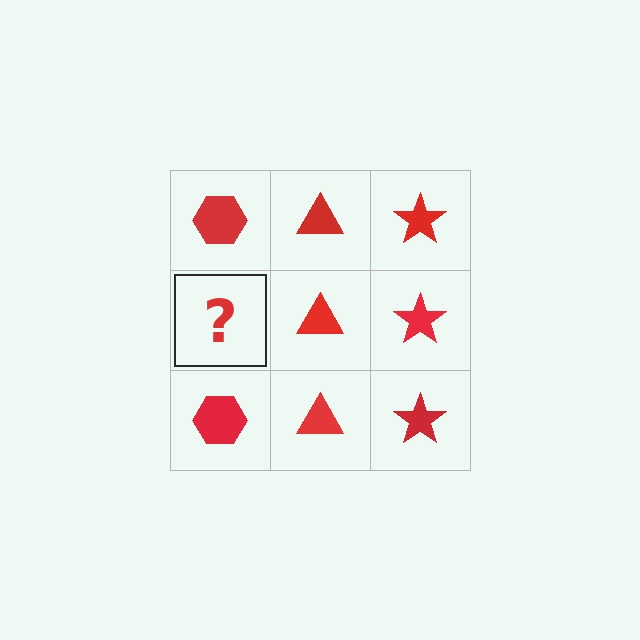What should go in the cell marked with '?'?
The missing cell should contain a red hexagon.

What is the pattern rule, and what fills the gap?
The rule is that each column has a consistent shape. The gap should be filled with a red hexagon.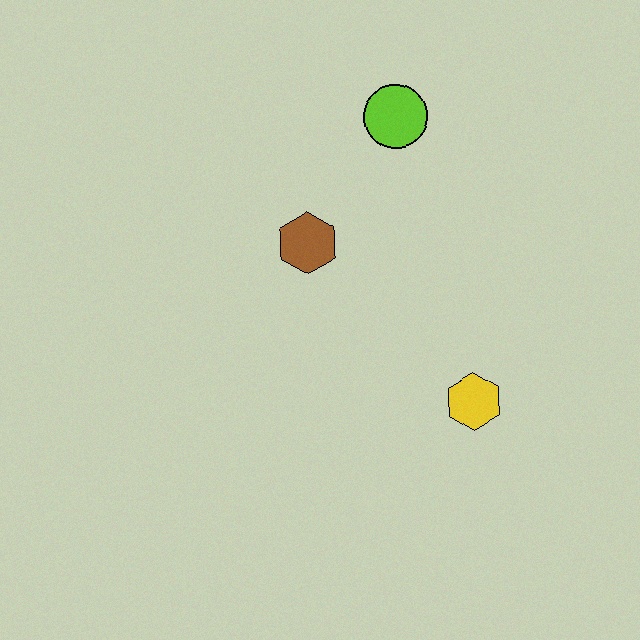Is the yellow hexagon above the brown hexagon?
No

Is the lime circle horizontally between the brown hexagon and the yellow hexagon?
Yes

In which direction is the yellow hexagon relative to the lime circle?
The yellow hexagon is below the lime circle.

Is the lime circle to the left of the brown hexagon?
No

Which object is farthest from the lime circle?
The yellow hexagon is farthest from the lime circle.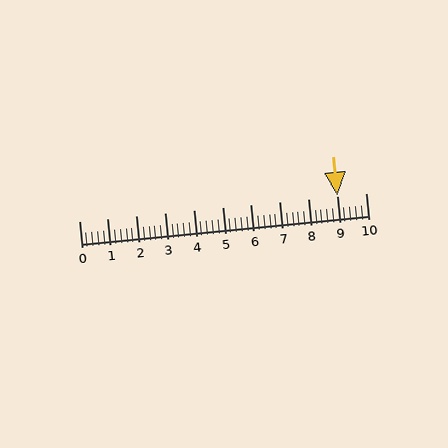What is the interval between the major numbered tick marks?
The major tick marks are spaced 1 units apart.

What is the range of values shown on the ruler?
The ruler shows values from 0 to 10.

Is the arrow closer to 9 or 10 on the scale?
The arrow is closer to 9.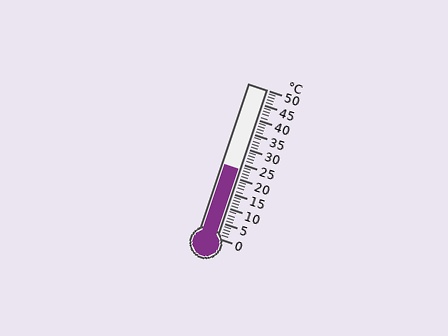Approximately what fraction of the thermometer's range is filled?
The thermometer is filled to approximately 45% of its range.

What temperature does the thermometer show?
The thermometer shows approximately 23°C.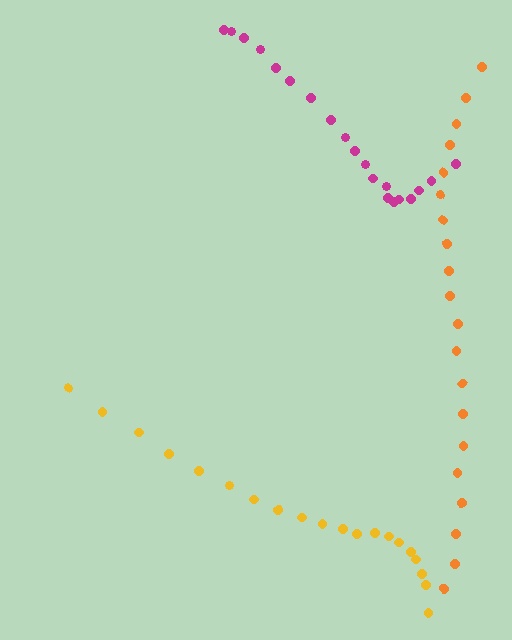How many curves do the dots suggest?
There are 3 distinct paths.